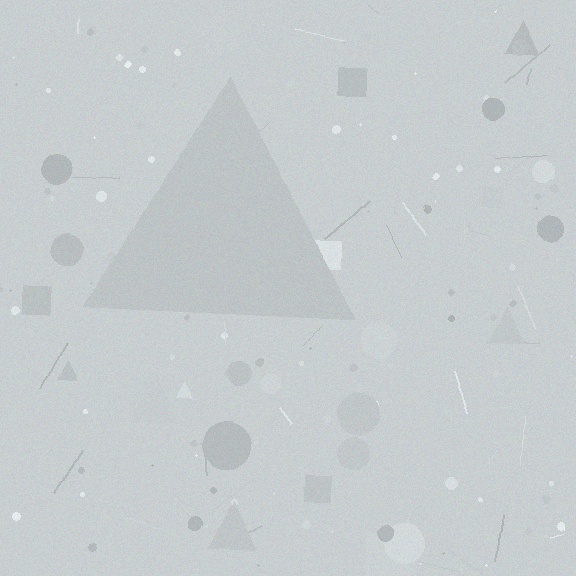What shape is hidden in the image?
A triangle is hidden in the image.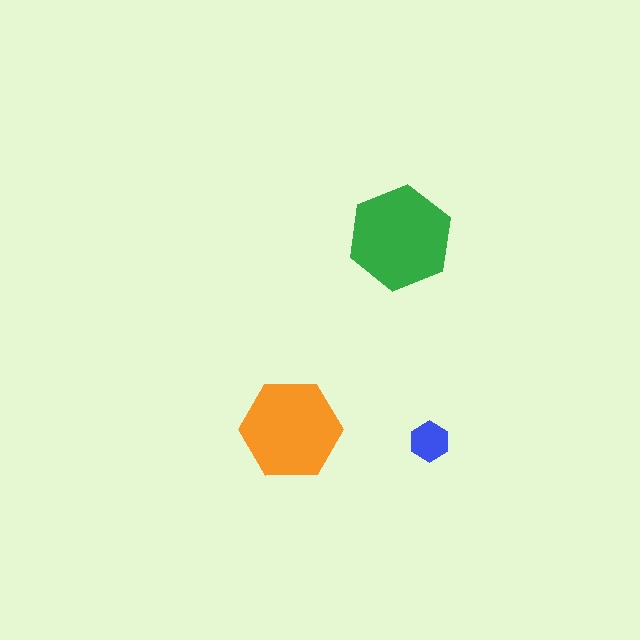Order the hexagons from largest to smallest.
the green one, the orange one, the blue one.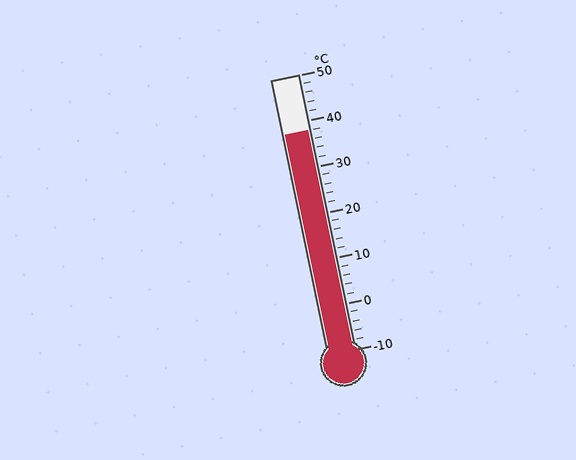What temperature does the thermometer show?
The thermometer shows approximately 38°C.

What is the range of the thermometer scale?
The thermometer scale ranges from -10°C to 50°C.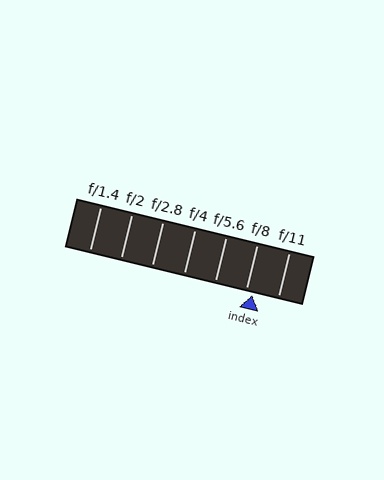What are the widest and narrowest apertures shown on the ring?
The widest aperture shown is f/1.4 and the narrowest is f/11.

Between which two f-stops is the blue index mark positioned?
The index mark is between f/8 and f/11.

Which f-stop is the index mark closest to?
The index mark is closest to f/8.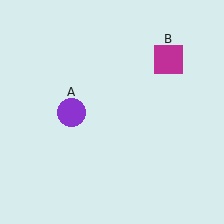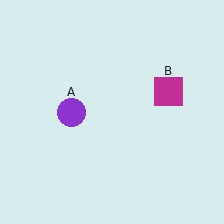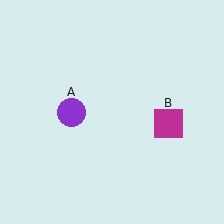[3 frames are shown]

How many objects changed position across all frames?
1 object changed position: magenta square (object B).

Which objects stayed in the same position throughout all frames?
Purple circle (object A) remained stationary.